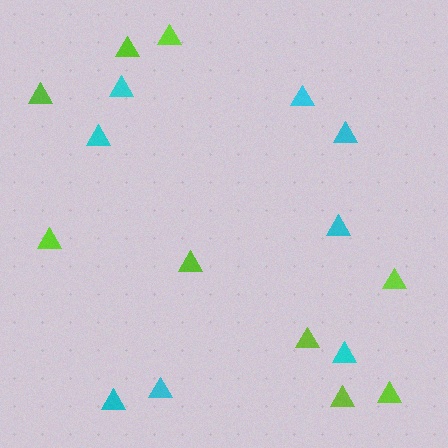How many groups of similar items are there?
There are 2 groups: one group of cyan triangles (8) and one group of lime triangles (9).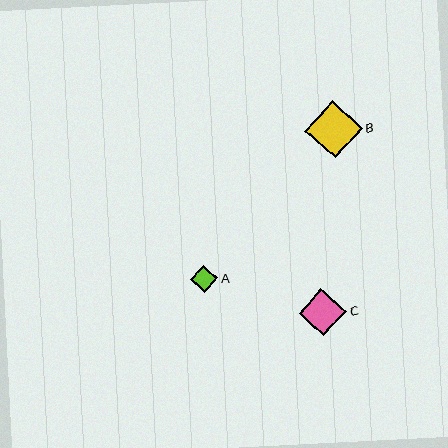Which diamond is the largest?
Diamond B is the largest with a size of approximately 57 pixels.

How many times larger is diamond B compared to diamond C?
Diamond B is approximately 1.2 times the size of diamond C.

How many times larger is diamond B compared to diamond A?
Diamond B is approximately 2.1 times the size of diamond A.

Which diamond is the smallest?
Diamond A is the smallest with a size of approximately 27 pixels.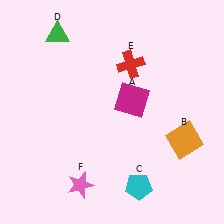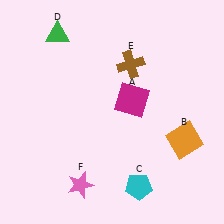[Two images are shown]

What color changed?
The cross (E) changed from red in Image 1 to brown in Image 2.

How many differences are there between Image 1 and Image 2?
There is 1 difference between the two images.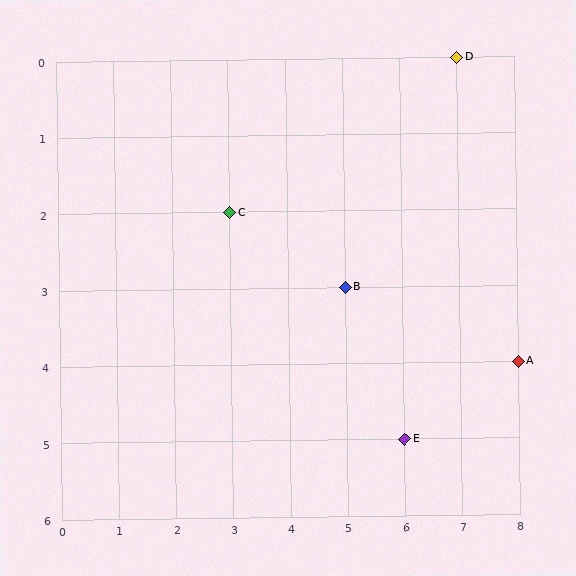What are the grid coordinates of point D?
Point D is at grid coordinates (7, 0).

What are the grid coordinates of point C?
Point C is at grid coordinates (3, 2).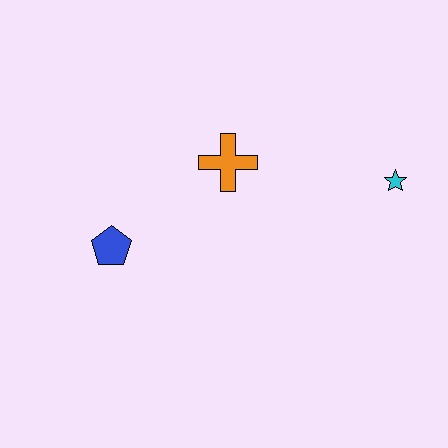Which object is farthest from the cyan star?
The blue pentagon is farthest from the cyan star.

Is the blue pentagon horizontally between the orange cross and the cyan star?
No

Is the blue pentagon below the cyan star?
Yes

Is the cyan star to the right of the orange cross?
Yes